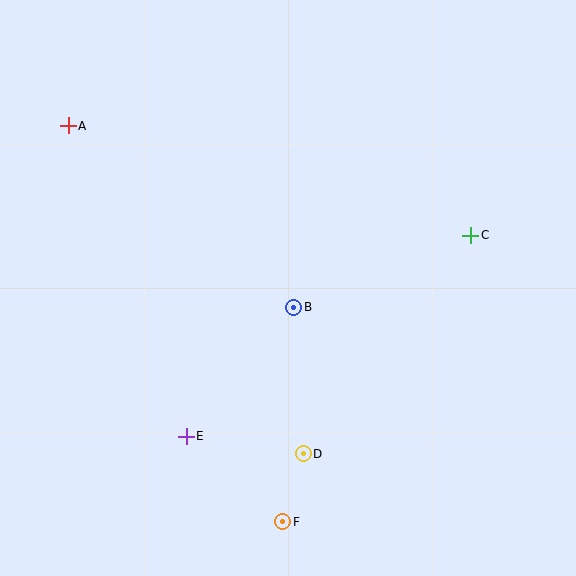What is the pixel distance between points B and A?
The distance between B and A is 289 pixels.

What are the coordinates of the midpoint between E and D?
The midpoint between E and D is at (245, 445).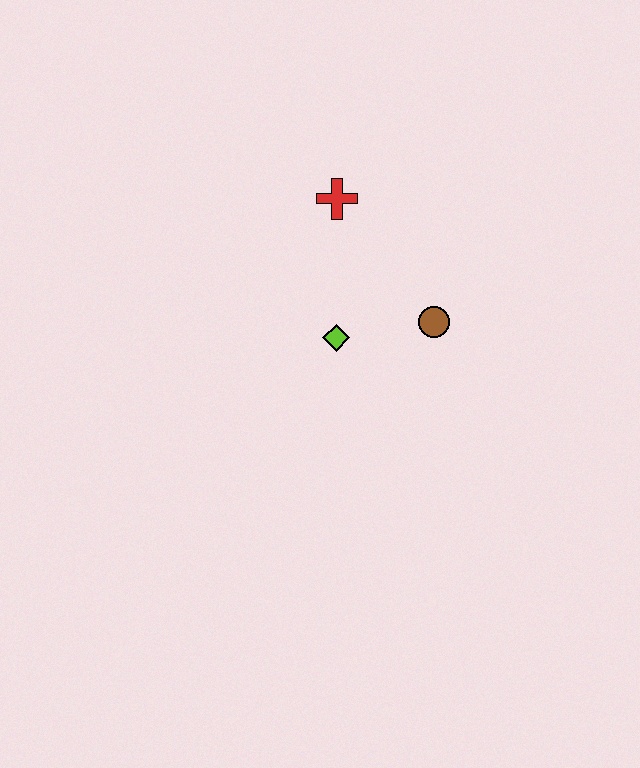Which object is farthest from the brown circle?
The red cross is farthest from the brown circle.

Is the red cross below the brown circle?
No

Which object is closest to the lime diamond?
The brown circle is closest to the lime diamond.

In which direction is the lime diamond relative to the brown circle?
The lime diamond is to the left of the brown circle.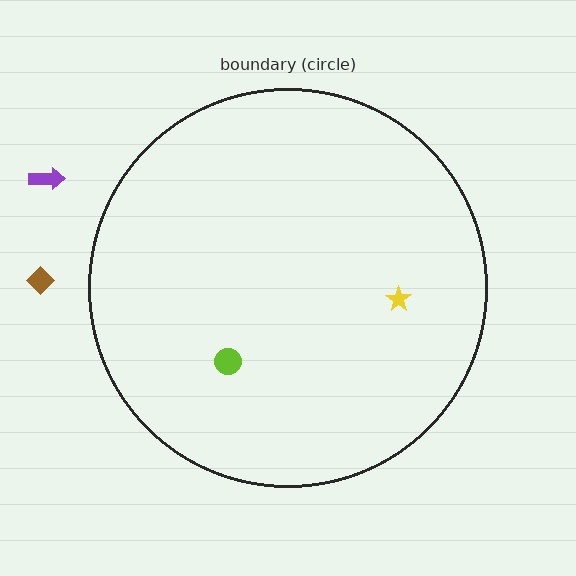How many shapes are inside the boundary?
2 inside, 2 outside.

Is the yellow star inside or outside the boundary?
Inside.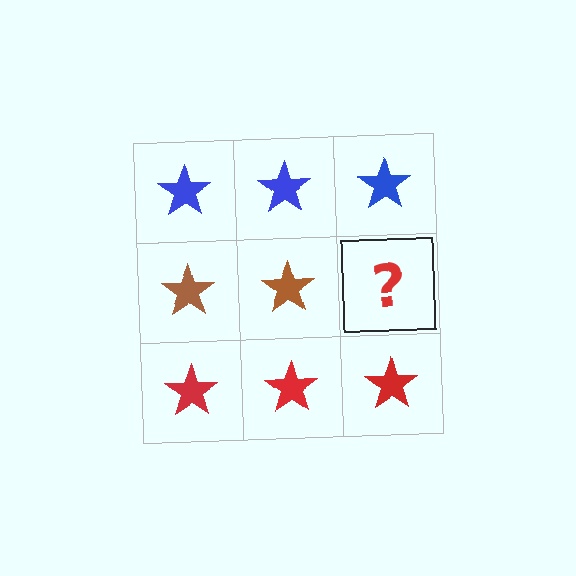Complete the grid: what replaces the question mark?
The question mark should be replaced with a brown star.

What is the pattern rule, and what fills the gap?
The rule is that each row has a consistent color. The gap should be filled with a brown star.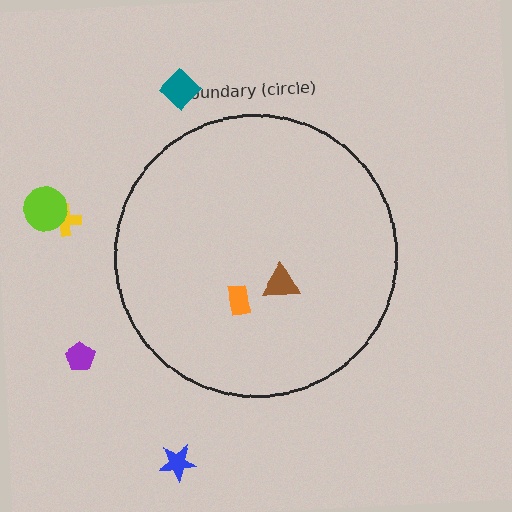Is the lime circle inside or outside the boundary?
Outside.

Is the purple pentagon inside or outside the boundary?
Outside.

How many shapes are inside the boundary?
2 inside, 5 outside.